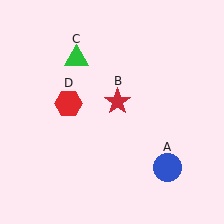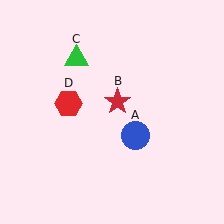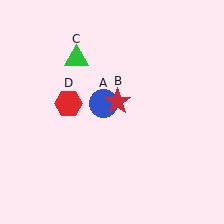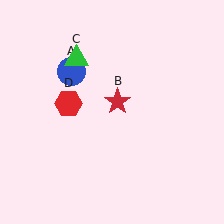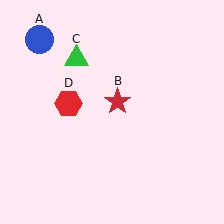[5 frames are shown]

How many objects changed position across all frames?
1 object changed position: blue circle (object A).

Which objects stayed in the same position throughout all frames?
Red star (object B) and green triangle (object C) and red hexagon (object D) remained stationary.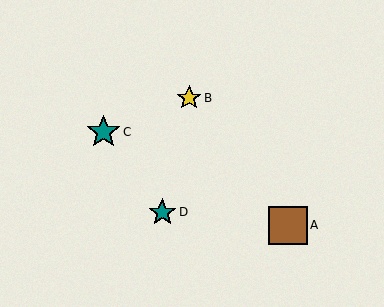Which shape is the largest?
The brown square (labeled A) is the largest.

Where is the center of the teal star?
The center of the teal star is at (104, 132).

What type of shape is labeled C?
Shape C is a teal star.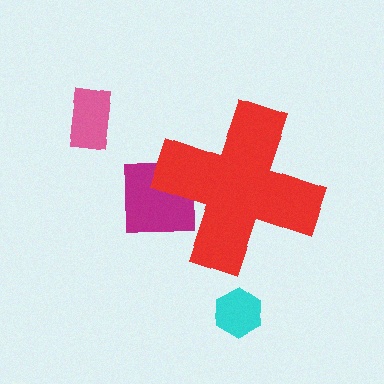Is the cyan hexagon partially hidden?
No, the cyan hexagon is fully visible.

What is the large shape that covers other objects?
A red cross.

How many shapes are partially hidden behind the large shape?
1 shape is partially hidden.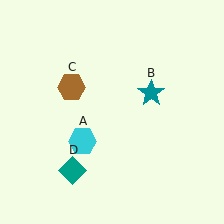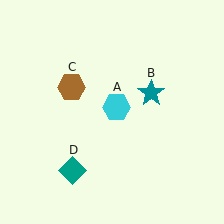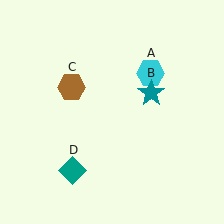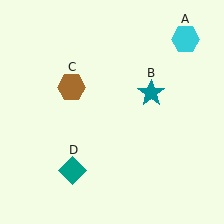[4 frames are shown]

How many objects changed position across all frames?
1 object changed position: cyan hexagon (object A).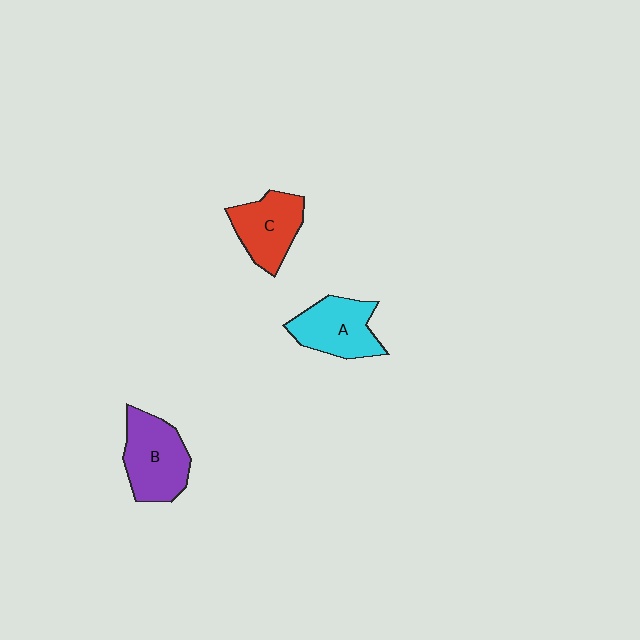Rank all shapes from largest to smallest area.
From largest to smallest: B (purple), A (cyan), C (red).